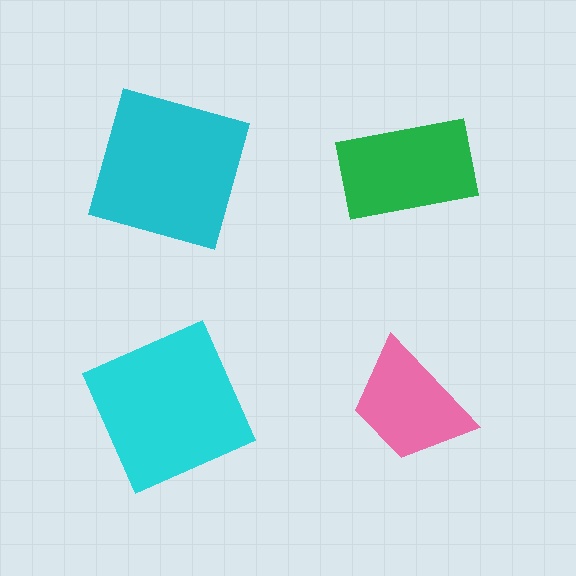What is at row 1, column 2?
A green rectangle.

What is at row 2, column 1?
A cyan square.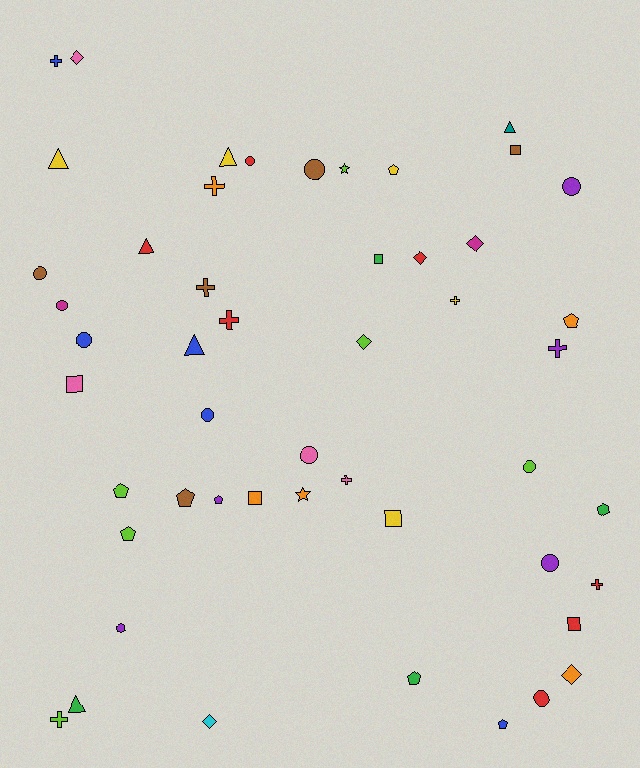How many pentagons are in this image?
There are 8 pentagons.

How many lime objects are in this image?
There are 6 lime objects.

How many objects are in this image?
There are 50 objects.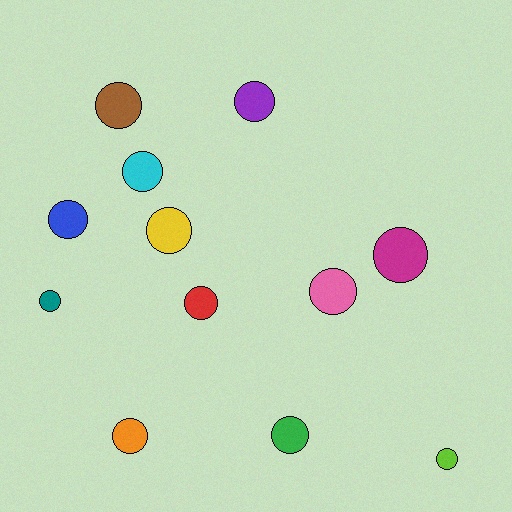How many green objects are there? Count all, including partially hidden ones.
There is 1 green object.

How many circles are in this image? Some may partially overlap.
There are 12 circles.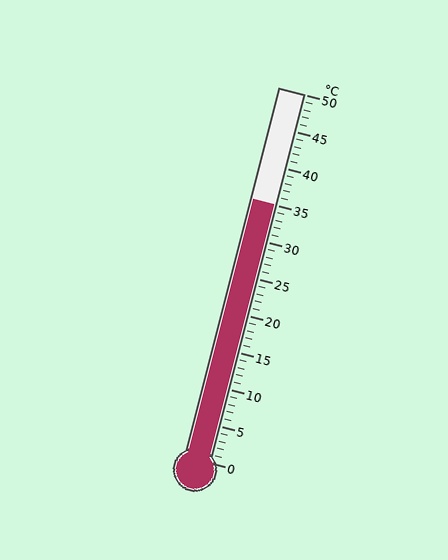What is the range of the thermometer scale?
The thermometer scale ranges from 0°C to 50°C.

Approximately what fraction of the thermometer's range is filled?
The thermometer is filled to approximately 70% of its range.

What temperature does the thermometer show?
The thermometer shows approximately 35°C.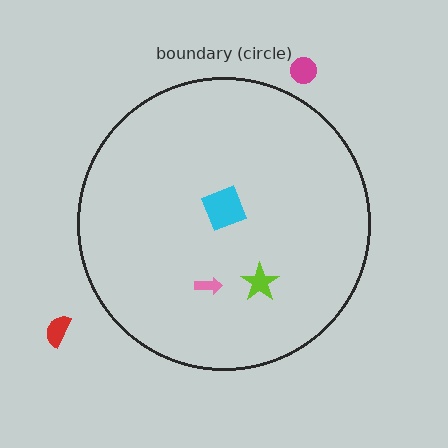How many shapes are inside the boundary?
3 inside, 2 outside.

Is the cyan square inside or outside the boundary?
Inside.